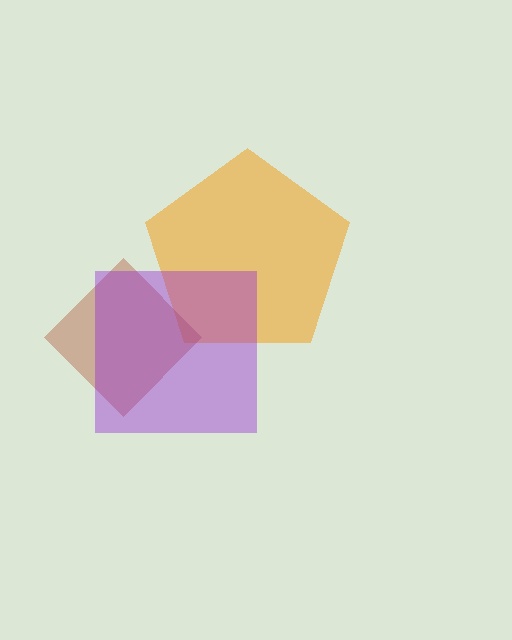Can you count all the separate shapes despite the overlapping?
Yes, there are 3 separate shapes.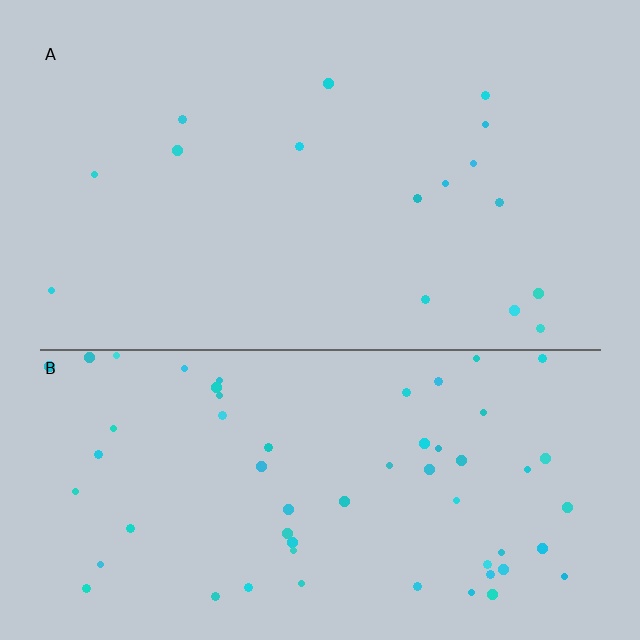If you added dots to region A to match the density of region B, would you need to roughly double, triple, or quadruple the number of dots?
Approximately quadruple.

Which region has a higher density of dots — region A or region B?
B (the bottom).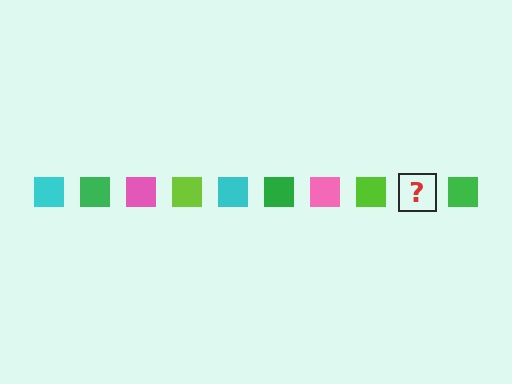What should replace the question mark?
The question mark should be replaced with a cyan square.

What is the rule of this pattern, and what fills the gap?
The rule is that the pattern cycles through cyan, green, pink, lime squares. The gap should be filled with a cyan square.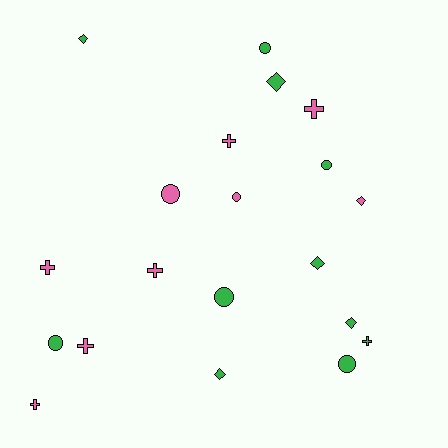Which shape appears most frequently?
Circle, with 7 objects.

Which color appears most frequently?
Green, with 11 objects.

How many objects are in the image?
There are 20 objects.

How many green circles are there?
There are 5 green circles.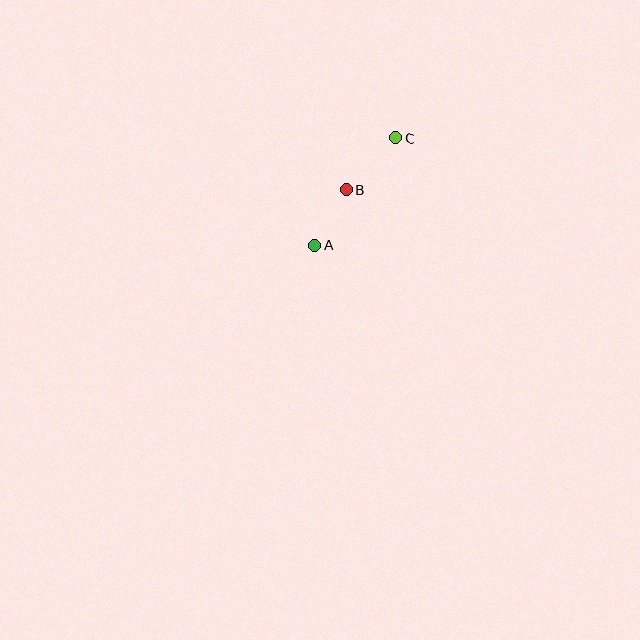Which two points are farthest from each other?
Points A and C are farthest from each other.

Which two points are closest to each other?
Points A and B are closest to each other.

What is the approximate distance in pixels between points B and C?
The distance between B and C is approximately 72 pixels.